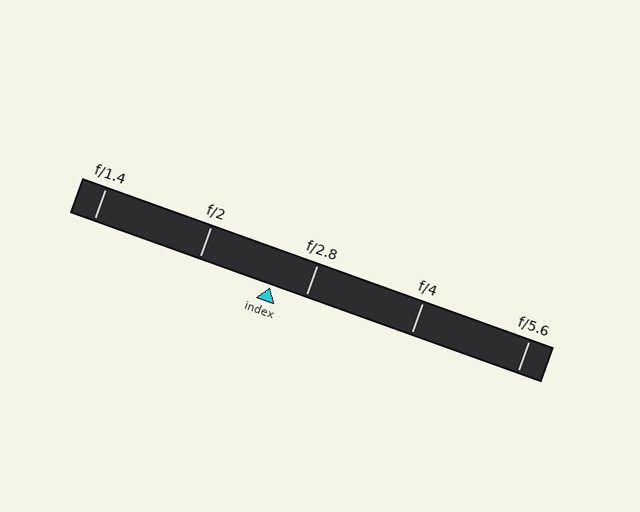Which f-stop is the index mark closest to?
The index mark is closest to f/2.8.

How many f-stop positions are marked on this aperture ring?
There are 5 f-stop positions marked.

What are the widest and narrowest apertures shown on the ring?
The widest aperture shown is f/1.4 and the narrowest is f/5.6.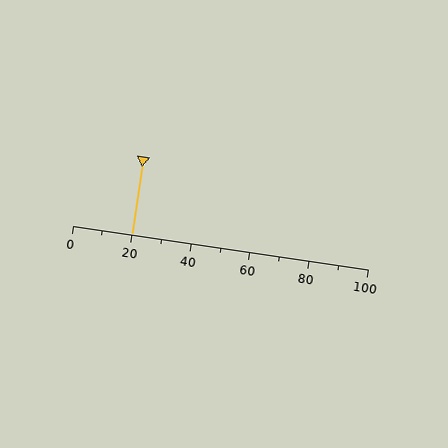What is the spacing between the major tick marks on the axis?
The major ticks are spaced 20 apart.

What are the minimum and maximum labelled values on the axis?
The axis runs from 0 to 100.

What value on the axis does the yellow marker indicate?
The marker indicates approximately 20.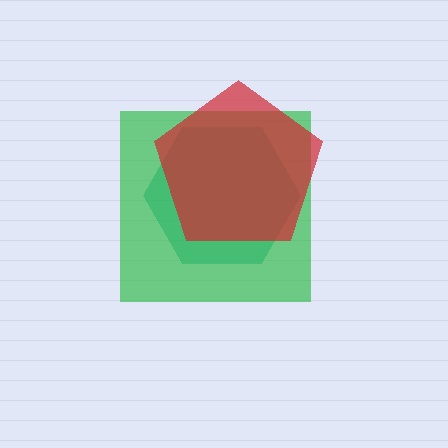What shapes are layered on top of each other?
The layered shapes are: a teal hexagon, a green square, a red pentagon.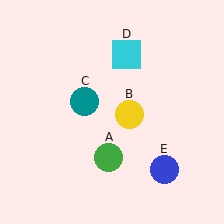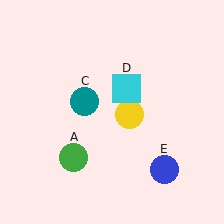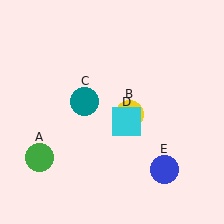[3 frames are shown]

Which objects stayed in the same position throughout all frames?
Yellow circle (object B) and teal circle (object C) and blue circle (object E) remained stationary.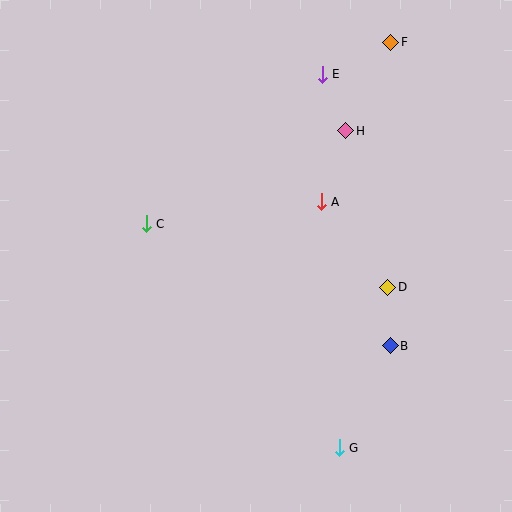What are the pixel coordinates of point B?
Point B is at (390, 346).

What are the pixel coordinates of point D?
Point D is at (388, 287).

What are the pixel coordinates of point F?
Point F is at (391, 42).